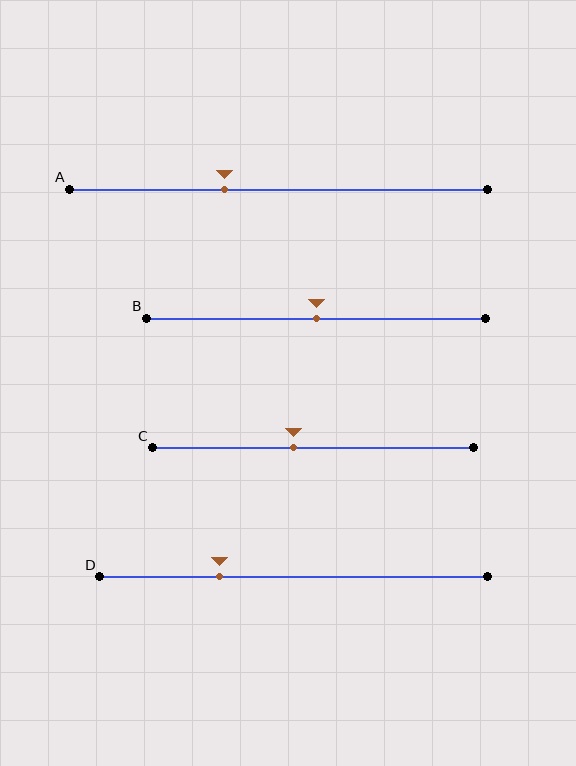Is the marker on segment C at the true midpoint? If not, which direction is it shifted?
No, the marker on segment C is shifted to the left by about 6% of the segment length.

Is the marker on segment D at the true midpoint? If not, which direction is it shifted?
No, the marker on segment D is shifted to the left by about 19% of the segment length.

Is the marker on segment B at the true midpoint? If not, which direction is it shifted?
Yes, the marker on segment B is at the true midpoint.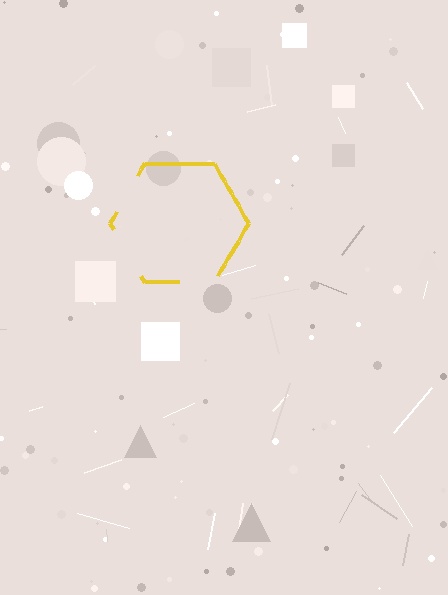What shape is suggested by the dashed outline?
The dashed outline suggests a hexagon.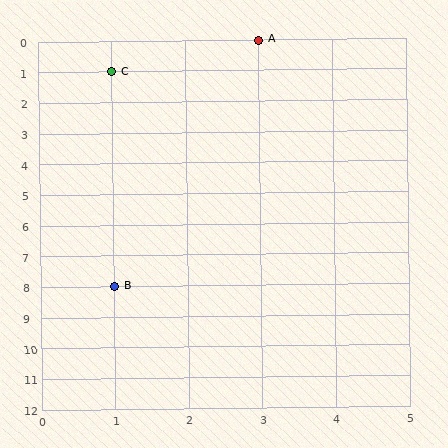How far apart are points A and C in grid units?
Points A and C are 2 columns and 1 row apart (about 2.2 grid units diagonally).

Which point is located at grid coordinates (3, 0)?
Point A is at (3, 0).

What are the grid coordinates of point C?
Point C is at grid coordinates (1, 1).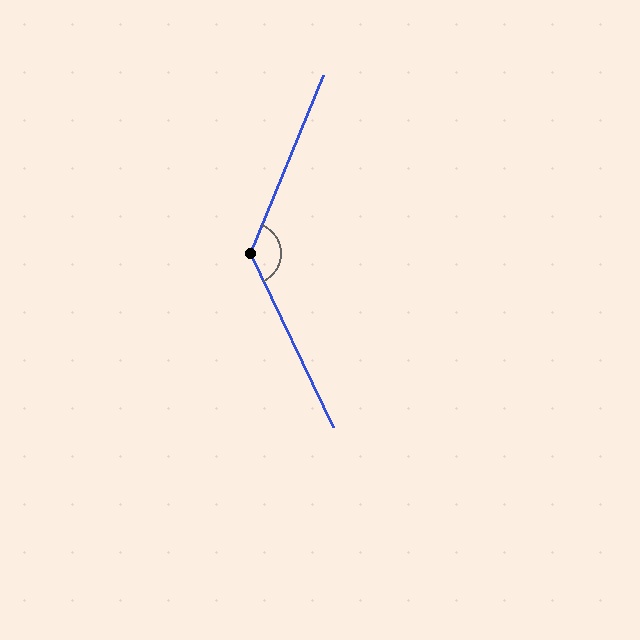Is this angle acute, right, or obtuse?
It is obtuse.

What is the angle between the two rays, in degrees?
Approximately 132 degrees.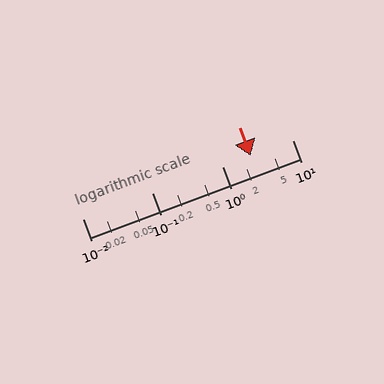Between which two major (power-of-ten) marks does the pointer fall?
The pointer is between 1 and 10.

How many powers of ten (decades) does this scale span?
The scale spans 3 decades, from 0.01 to 10.